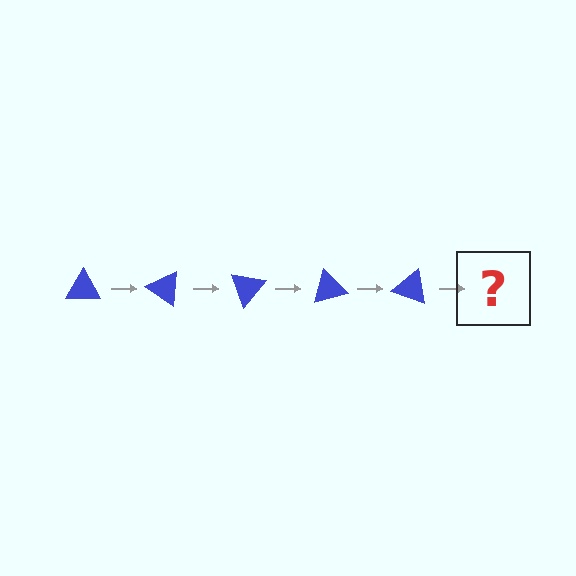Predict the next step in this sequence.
The next step is a blue triangle rotated 175 degrees.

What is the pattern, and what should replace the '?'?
The pattern is that the triangle rotates 35 degrees each step. The '?' should be a blue triangle rotated 175 degrees.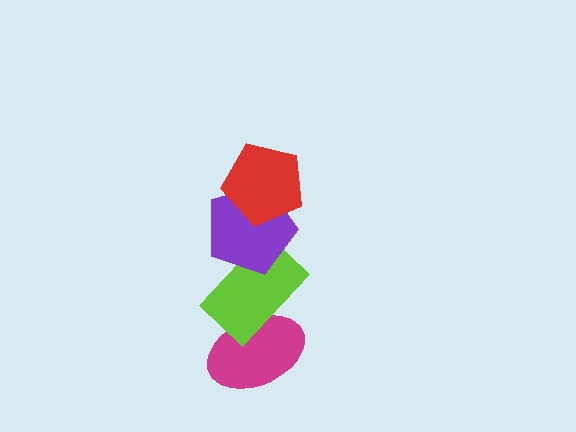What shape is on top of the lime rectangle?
The purple pentagon is on top of the lime rectangle.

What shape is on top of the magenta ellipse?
The lime rectangle is on top of the magenta ellipse.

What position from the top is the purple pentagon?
The purple pentagon is 2nd from the top.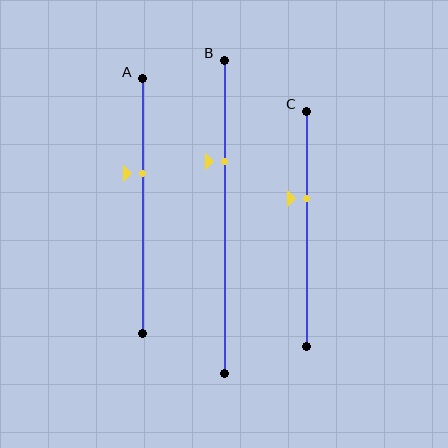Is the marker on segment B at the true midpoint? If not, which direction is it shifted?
No, the marker on segment B is shifted upward by about 18% of the segment length.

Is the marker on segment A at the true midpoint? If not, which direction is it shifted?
No, the marker on segment A is shifted upward by about 13% of the segment length.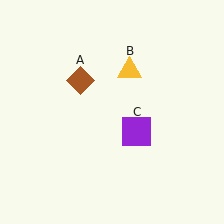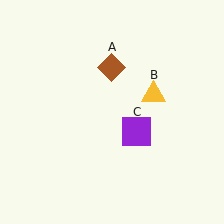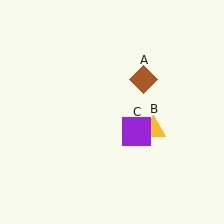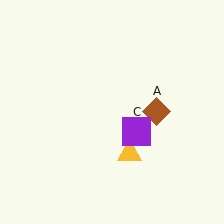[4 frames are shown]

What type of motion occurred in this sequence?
The brown diamond (object A), yellow triangle (object B) rotated clockwise around the center of the scene.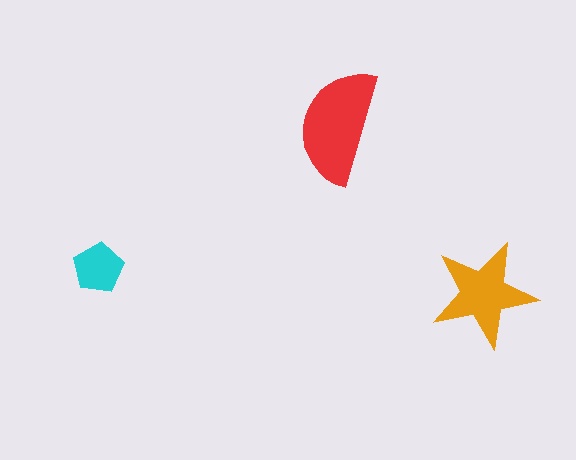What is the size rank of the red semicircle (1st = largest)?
1st.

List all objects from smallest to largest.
The cyan pentagon, the orange star, the red semicircle.